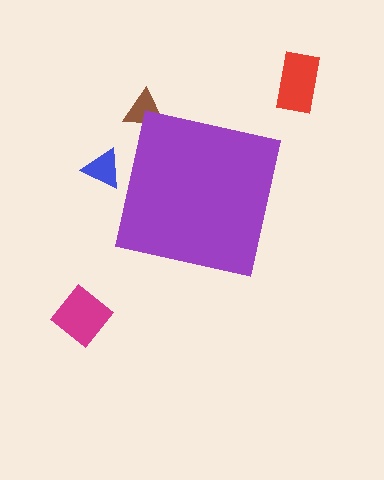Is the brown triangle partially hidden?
Yes, the brown triangle is partially hidden behind the purple square.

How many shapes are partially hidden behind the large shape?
2 shapes are partially hidden.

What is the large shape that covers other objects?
A purple square.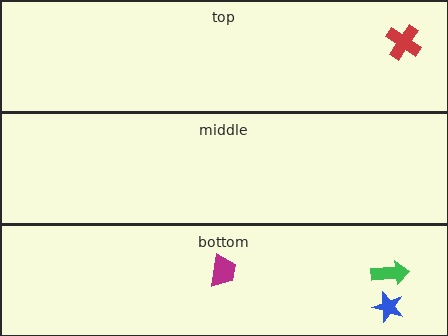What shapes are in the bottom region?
The blue star, the green arrow, the magenta trapezoid.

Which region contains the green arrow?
The bottom region.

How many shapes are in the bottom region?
3.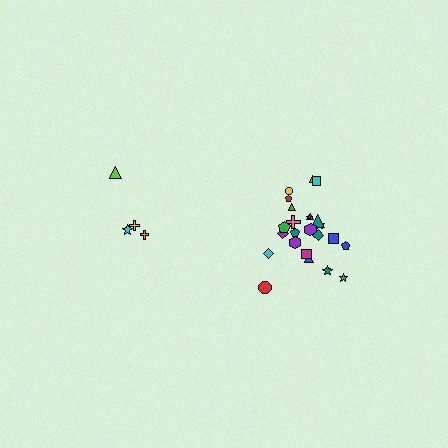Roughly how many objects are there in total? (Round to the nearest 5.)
Roughly 30 objects in total.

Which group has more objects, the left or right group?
The right group.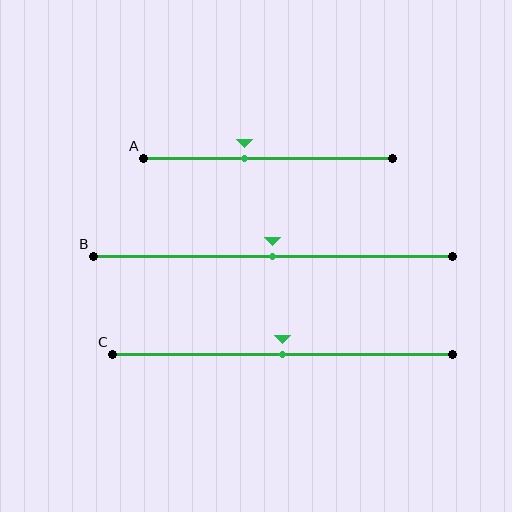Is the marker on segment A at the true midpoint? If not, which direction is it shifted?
No, the marker on segment A is shifted to the left by about 10% of the segment length.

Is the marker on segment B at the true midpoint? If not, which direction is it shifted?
Yes, the marker on segment B is at the true midpoint.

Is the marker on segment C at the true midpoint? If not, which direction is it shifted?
Yes, the marker on segment C is at the true midpoint.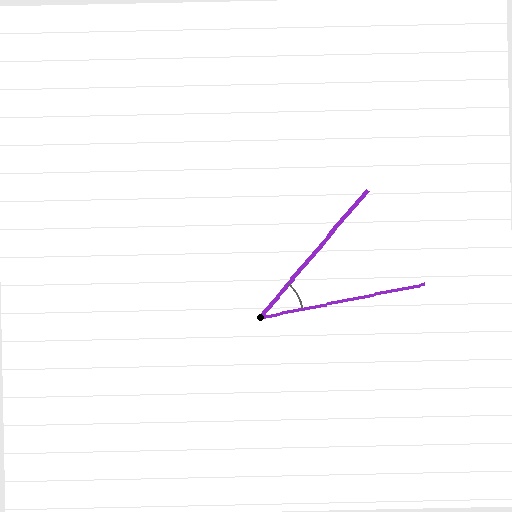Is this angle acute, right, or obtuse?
It is acute.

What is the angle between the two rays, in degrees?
Approximately 38 degrees.